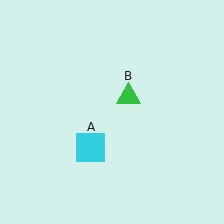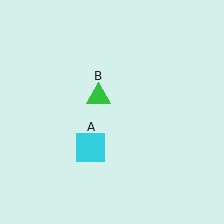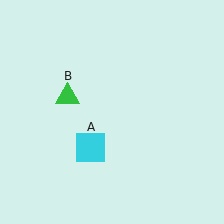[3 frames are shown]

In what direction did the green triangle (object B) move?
The green triangle (object B) moved left.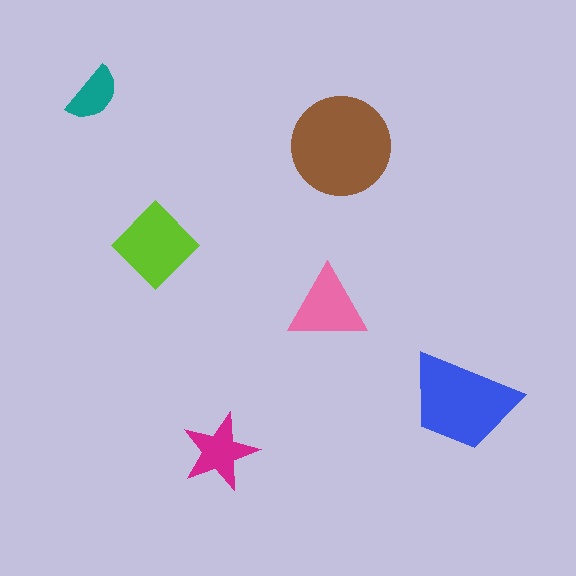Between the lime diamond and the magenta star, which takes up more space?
The lime diamond.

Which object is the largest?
The brown circle.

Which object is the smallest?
The teal semicircle.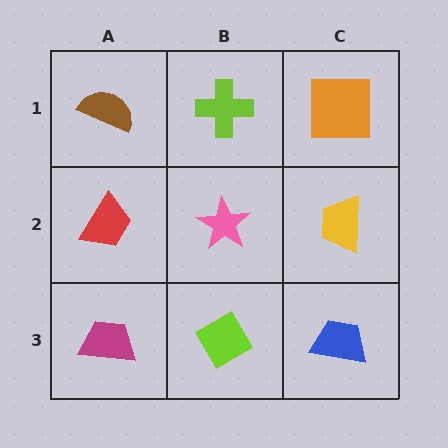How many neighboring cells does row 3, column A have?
2.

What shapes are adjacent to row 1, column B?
A pink star (row 2, column B), a brown semicircle (row 1, column A), an orange square (row 1, column C).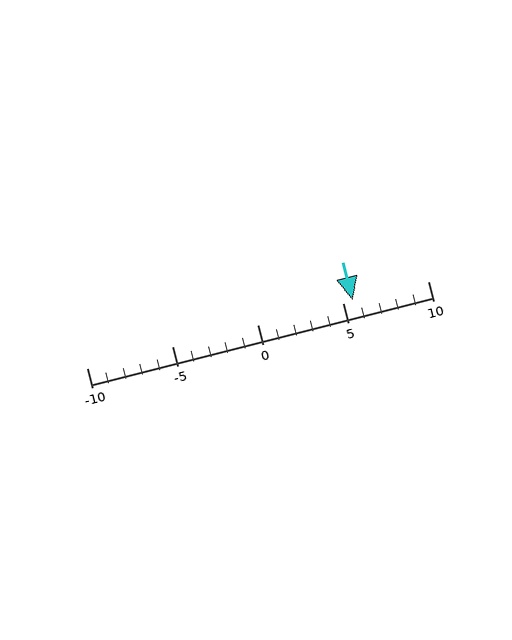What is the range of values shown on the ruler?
The ruler shows values from -10 to 10.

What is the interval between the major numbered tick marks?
The major tick marks are spaced 5 units apart.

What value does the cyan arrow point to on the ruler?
The cyan arrow points to approximately 6.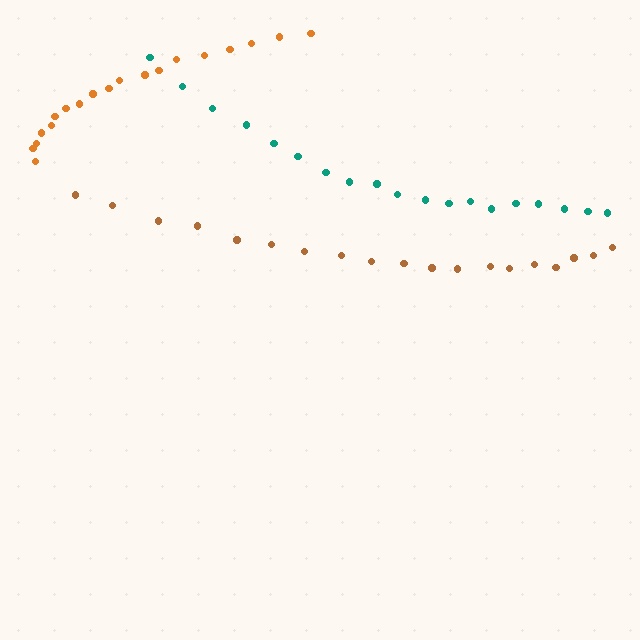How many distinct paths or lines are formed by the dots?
There are 3 distinct paths.